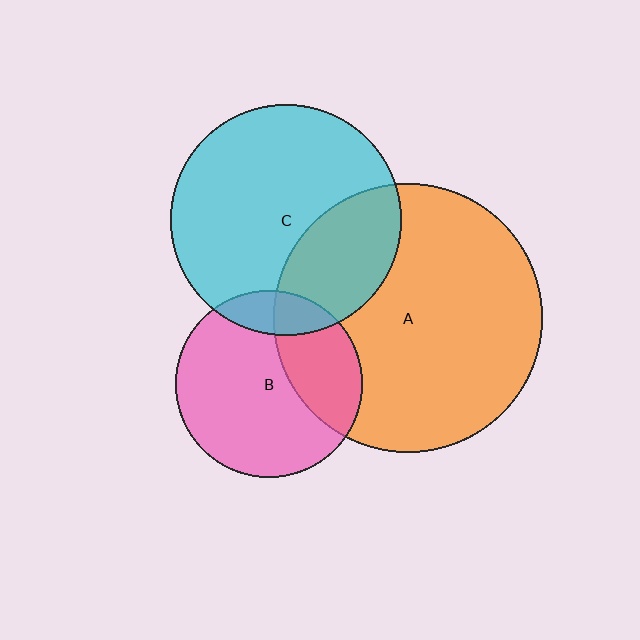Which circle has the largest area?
Circle A (orange).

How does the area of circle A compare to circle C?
Approximately 1.4 times.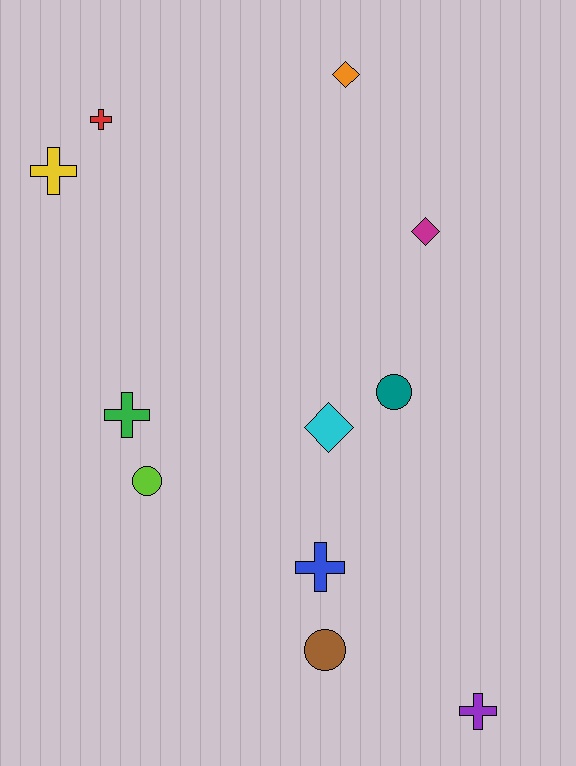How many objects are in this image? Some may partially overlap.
There are 11 objects.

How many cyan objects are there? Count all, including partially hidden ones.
There is 1 cyan object.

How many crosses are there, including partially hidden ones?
There are 5 crosses.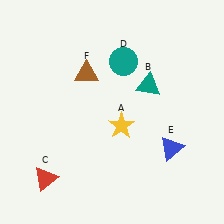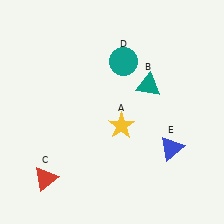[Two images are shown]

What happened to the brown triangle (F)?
The brown triangle (F) was removed in Image 2. It was in the top-left area of Image 1.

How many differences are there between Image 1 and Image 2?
There is 1 difference between the two images.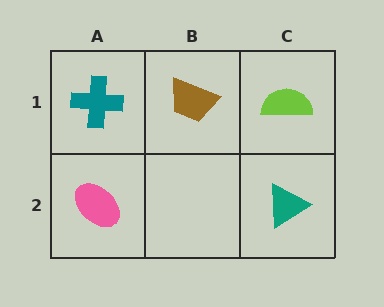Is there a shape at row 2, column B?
No, that cell is empty.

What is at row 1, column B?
A brown trapezoid.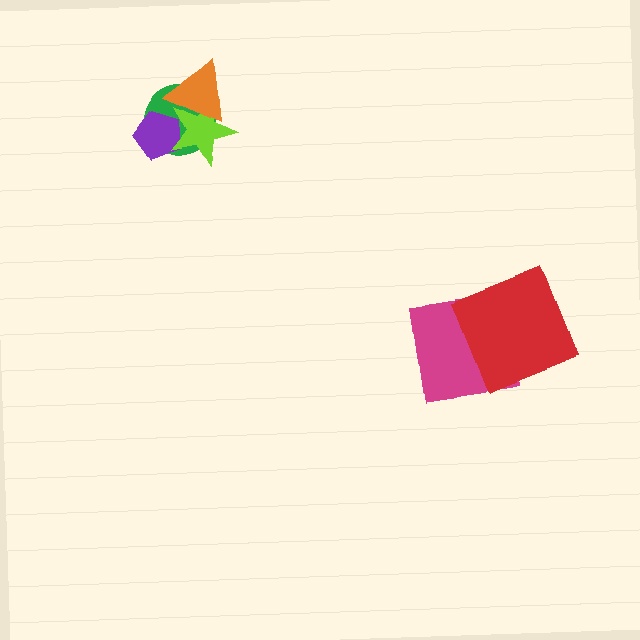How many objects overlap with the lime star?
3 objects overlap with the lime star.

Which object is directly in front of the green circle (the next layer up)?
The purple pentagon is directly in front of the green circle.